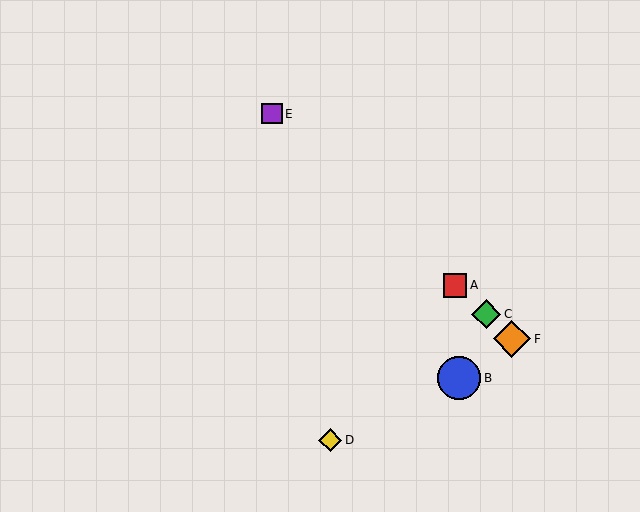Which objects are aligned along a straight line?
Objects A, C, E, F are aligned along a straight line.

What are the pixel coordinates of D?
Object D is at (330, 440).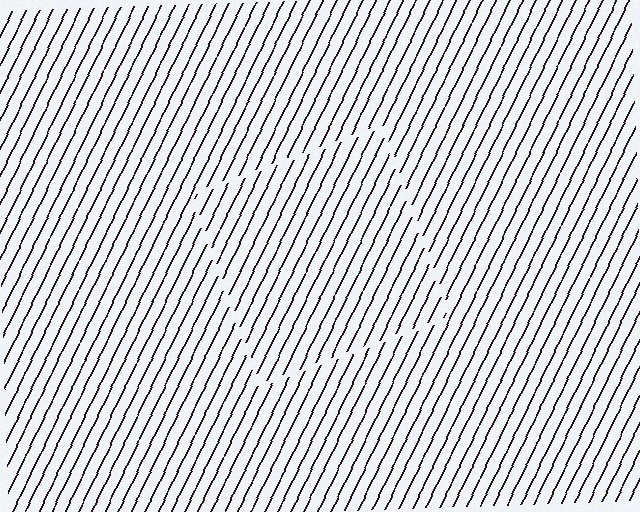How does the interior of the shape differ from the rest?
The interior of the shape contains the same grating, shifted by half a period — the contour is defined by the phase discontinuity where line-ends from the inner and outer gratings abut.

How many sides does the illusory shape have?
4 sides — the line-ends trace a square.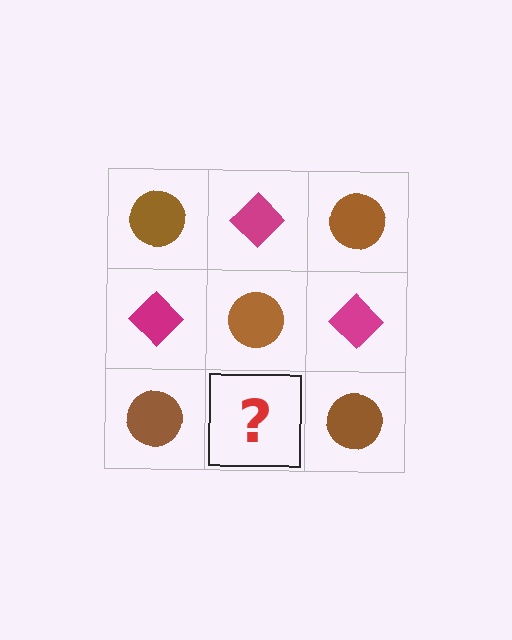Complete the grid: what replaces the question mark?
The question mark should be replaced with a magenta diamond.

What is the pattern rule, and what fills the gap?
The rule is that it alternates brown circle and magenta diamond in a checkerboard pattern. The gap should be filled with a magenta diamond.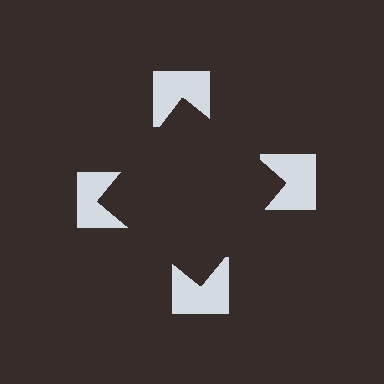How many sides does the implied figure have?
4 sides.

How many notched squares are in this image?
There are 4 — one at each vertex of the illusory square.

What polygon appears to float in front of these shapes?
An illusory square — its edges are inferred from the aligned wedge cuts in the notched squares, not physically drawn.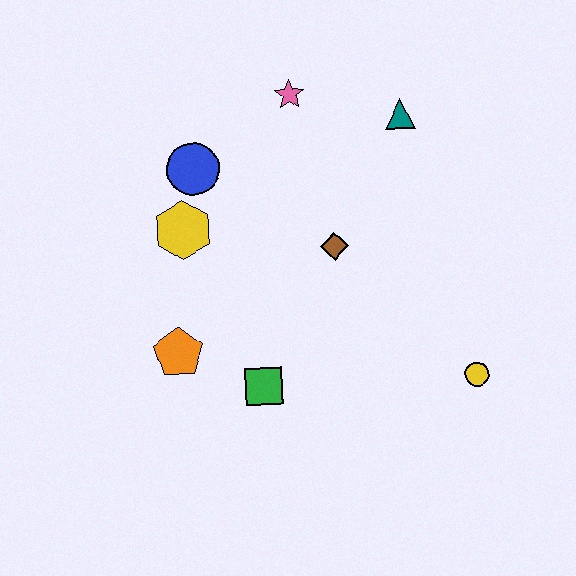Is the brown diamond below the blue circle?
Yes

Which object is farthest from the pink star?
The yellow circle is farthest from the pink star.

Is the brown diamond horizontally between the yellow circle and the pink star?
Yes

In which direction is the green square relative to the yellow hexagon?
The green square is below the yellow hexagon.